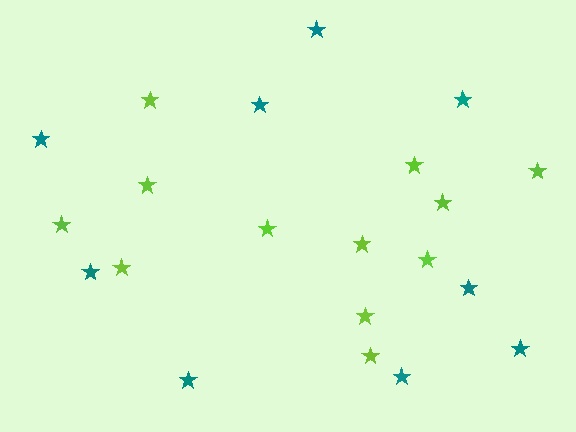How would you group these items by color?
There are 2 groups: one group of teal stars (9) and one group of lime stars (12).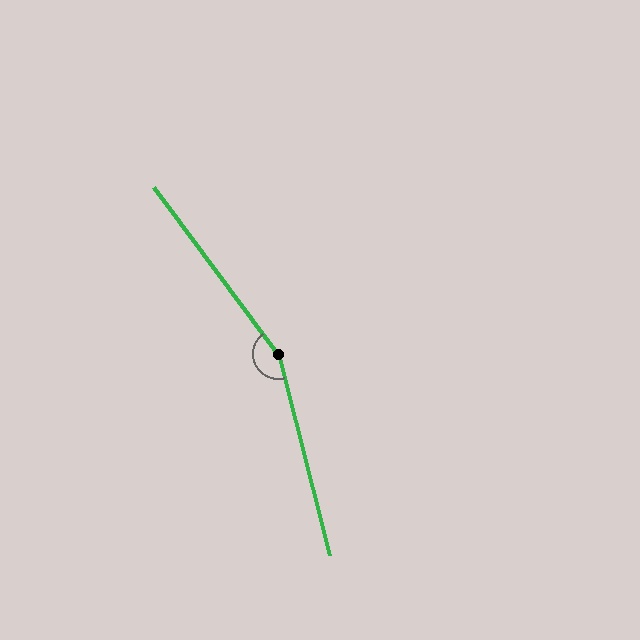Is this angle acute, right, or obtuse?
It is obtuse.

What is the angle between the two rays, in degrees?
Approximately 157 degrees.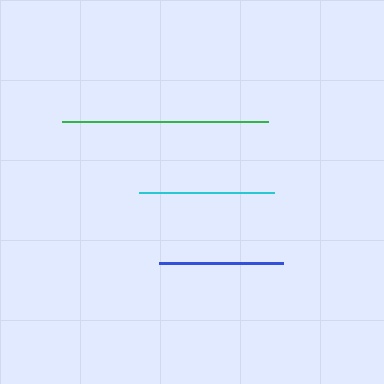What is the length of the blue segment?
The blue segment is approximately 123 pixels long.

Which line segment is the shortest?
The blue line is the shortest at approximately 123 pixels.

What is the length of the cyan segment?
The cyan segment is approximately 135 pixels long.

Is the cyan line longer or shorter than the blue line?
The cyan line is longer than the blue line.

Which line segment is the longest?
The green line is the longest at approximately 205 pixels.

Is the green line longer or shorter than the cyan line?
The green line is longer than the cyan line.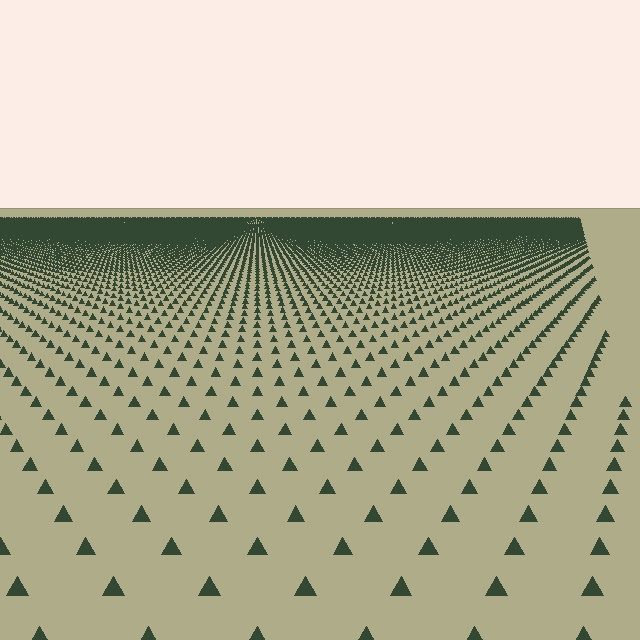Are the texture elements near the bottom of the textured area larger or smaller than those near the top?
Larger. Near the bottom, elements are closer to the viewer and appear at a bigger on-screen size.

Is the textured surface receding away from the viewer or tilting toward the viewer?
The surface is receding away from the viewer. Texture elements get smaller and denser toward the top.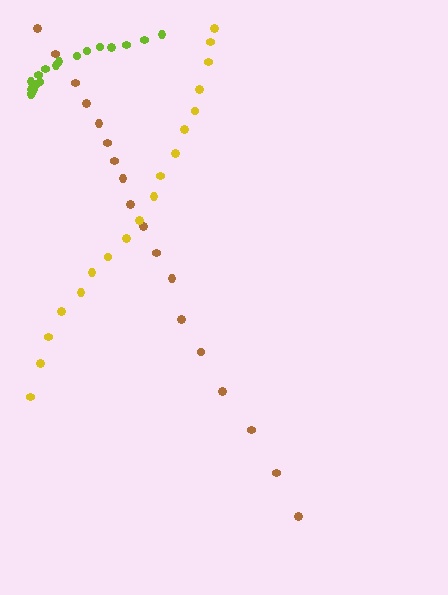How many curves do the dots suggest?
There are 3 distinct paths.